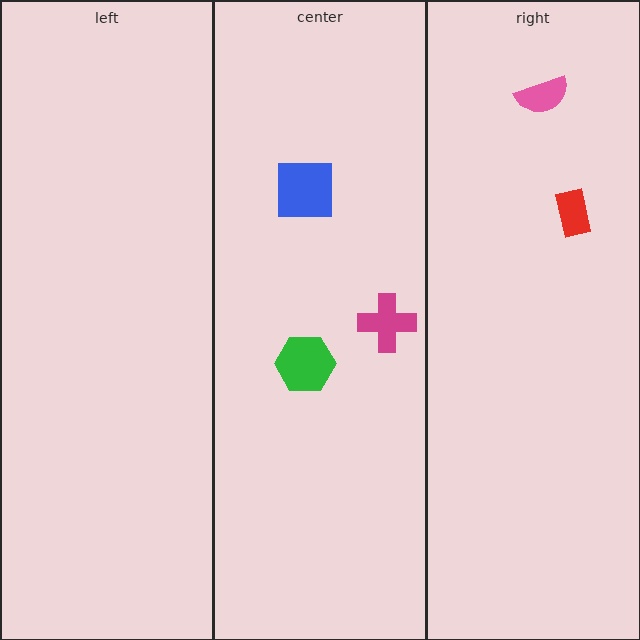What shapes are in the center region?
The green hexagon, the blue square, the magenta cross.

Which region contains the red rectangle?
The right region.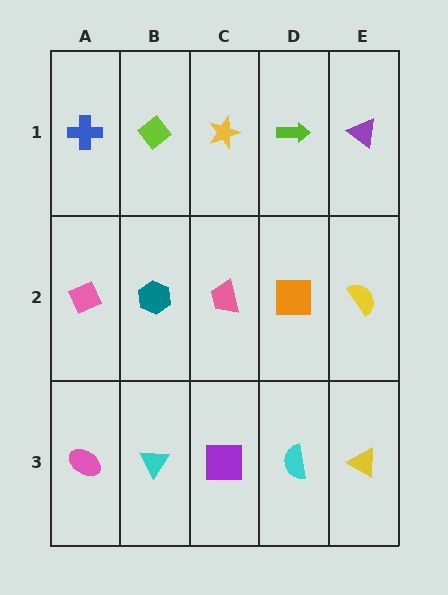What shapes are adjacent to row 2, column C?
A yellow star (row 1, column C), a purple square (row 3, column C), a teal hexagon (row 2, column B), an orange square (row 2, column D).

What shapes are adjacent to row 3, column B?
A teal hexagon (row 2, column B), a pink ellipse (row 3, column A), a purple square (row 3, column C).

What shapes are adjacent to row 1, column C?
A pink trapezoid (row 2, column C), a lime diamond (row 1, column B), a lime arrow (row 1, column D).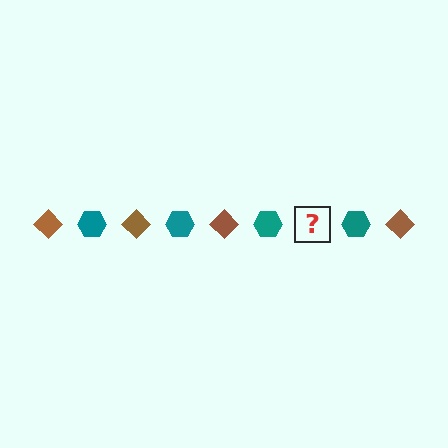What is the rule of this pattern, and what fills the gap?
The rule is that the pattern alternates between brown diamond and teal hexagon. The gap should be filled with a brown diamond.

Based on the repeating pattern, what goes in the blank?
The blank should be a brown diamond.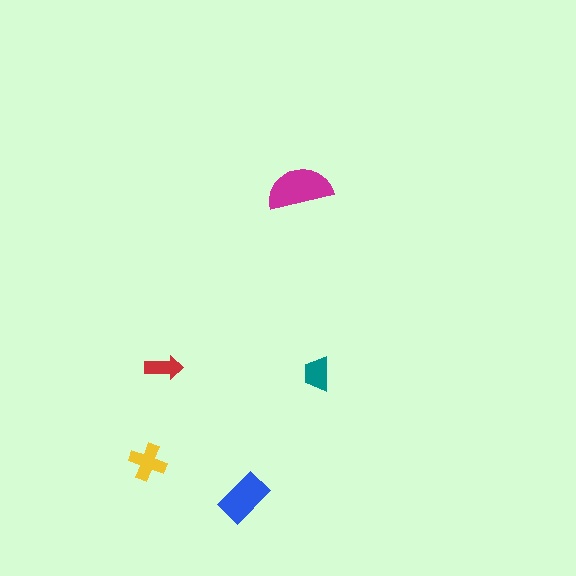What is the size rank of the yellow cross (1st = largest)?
3rd.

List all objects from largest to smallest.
The magenta semicircle, the blue rectangle, the yellow cross, the teal trapezoid, the red arrow.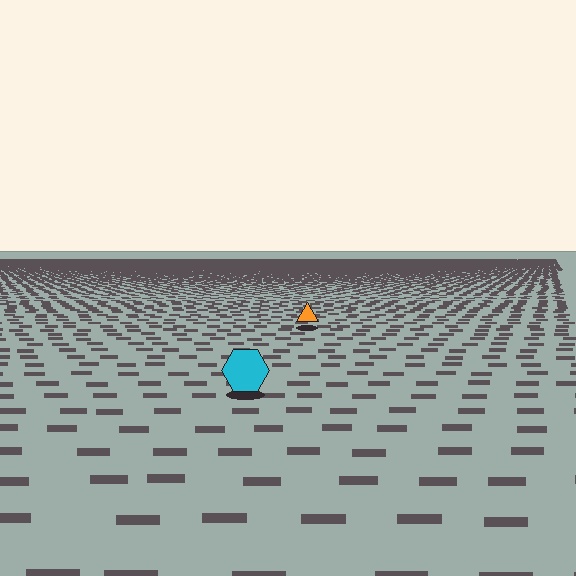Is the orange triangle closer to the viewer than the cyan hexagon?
No. The cyan hexagon is closer — you can tell from the texture gradient: the ground texture is coarser near it.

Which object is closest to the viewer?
The cyan hexagon is closest. The texture marks near it are larger and more spread out.